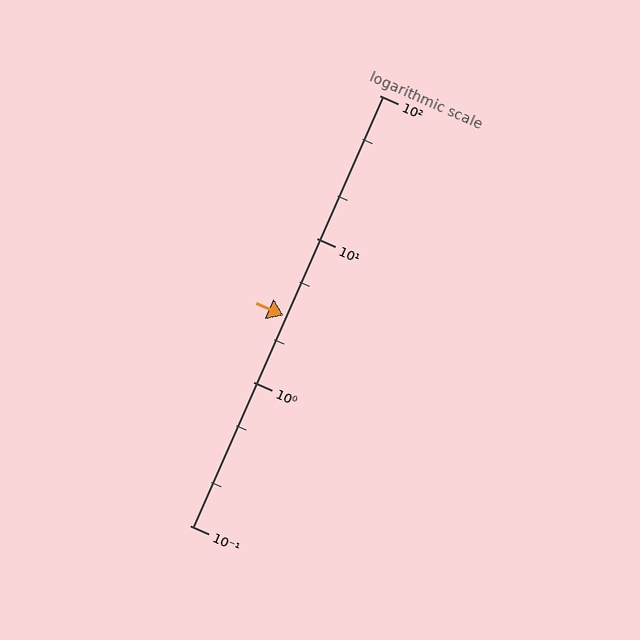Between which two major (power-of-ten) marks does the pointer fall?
The pointer is between 1 and 10.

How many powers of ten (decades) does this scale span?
The scale spans 3 decades, from 0.1 to 100.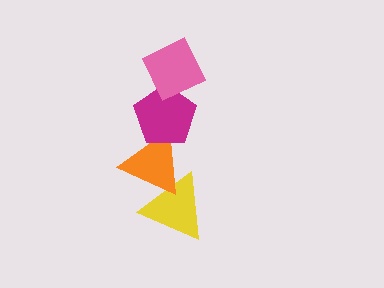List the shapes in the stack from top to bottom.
From top to bottom: the pink diamond, the magenta pentagon, the orange triangle, the yellow triangle.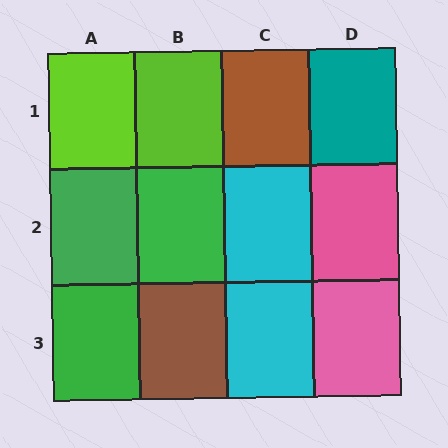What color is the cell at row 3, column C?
Cyan.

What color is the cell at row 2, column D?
Pink.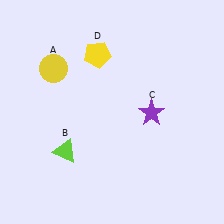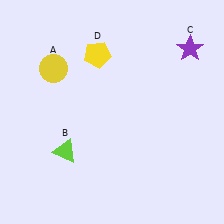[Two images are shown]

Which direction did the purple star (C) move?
The purple star (C) moved up.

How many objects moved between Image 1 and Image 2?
1 object moved between the two images.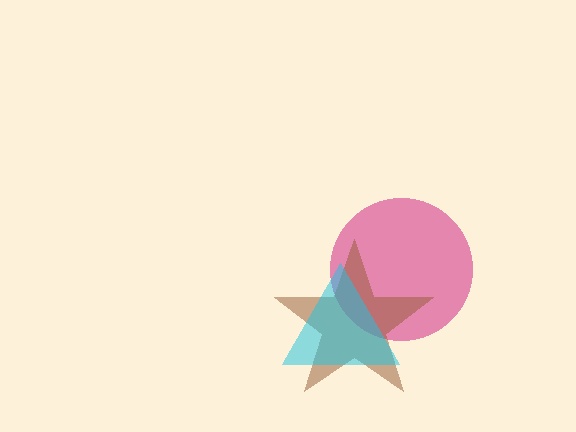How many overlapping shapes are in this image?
There are 3 overlapping shapes in the image.